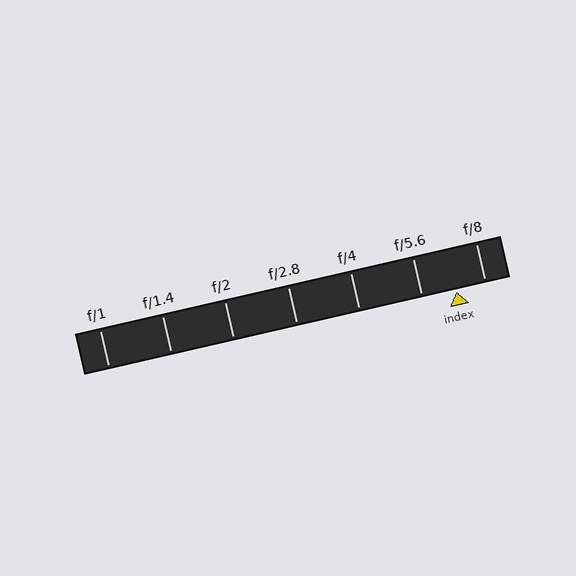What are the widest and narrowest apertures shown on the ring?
The widest aperture shown is f/1 and the narrowest is f/8.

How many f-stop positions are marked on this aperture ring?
There are 7 f-stop positions marked.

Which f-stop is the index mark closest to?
The index mark is closest to f/8.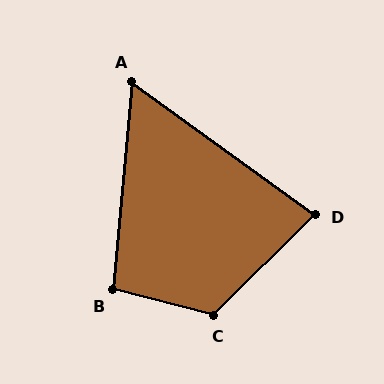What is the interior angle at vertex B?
Approximately 99 degrees (obtuse).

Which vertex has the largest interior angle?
C, at approximately 121 degrees.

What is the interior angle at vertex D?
Approximately 81 degrees (acute).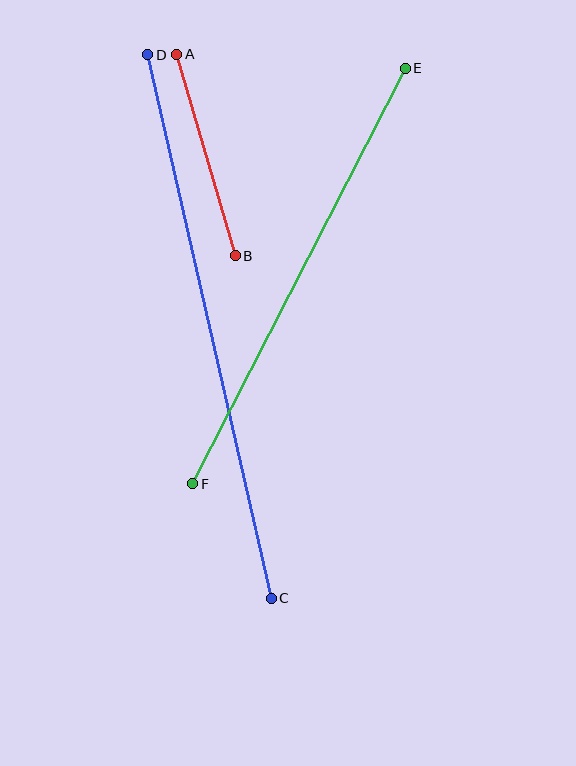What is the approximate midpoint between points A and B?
The midpoint is at approximately (206, 155) pixels.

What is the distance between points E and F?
The distance is approximately 467 pixels.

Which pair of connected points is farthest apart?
Points C and D are farthest apart.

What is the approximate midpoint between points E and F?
The midpoint is at approximately (299, 276) pixels.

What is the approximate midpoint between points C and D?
The midpoint is at approximately (210, 327) pixels.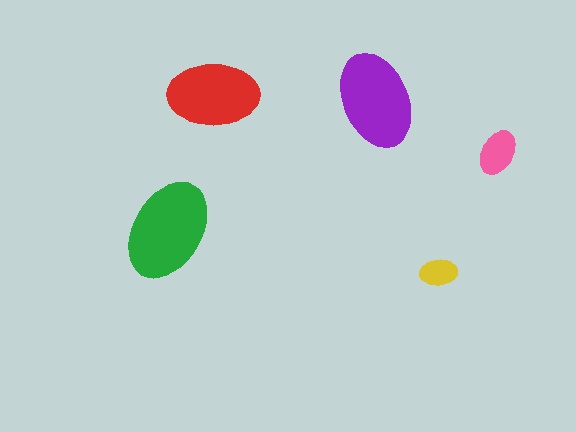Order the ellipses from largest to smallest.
the green one, the purple one, the red one, the pink one, the yellow one.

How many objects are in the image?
There are 5 objects in the image.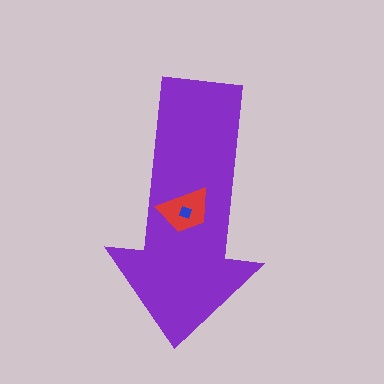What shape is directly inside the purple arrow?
The red trapezoid.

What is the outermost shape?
The purple arrow.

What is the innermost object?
The blue diamond.